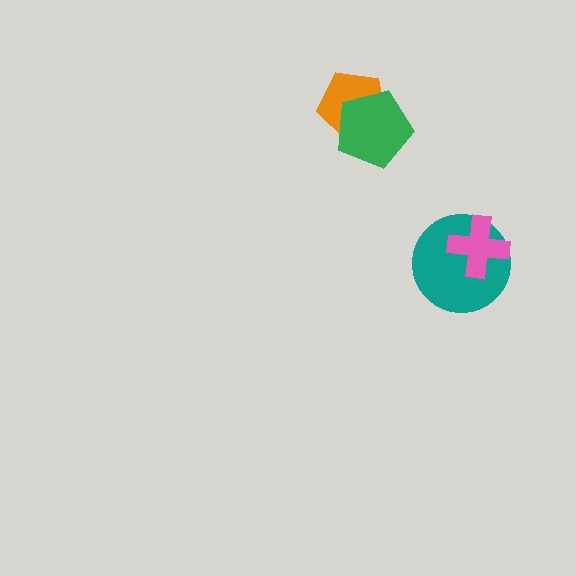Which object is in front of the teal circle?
The pink cross is in front of the teal circle.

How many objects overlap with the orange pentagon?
1 object overlaps with the orange pentagon.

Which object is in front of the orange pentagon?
The green pentagon is in front of the orange pentagon.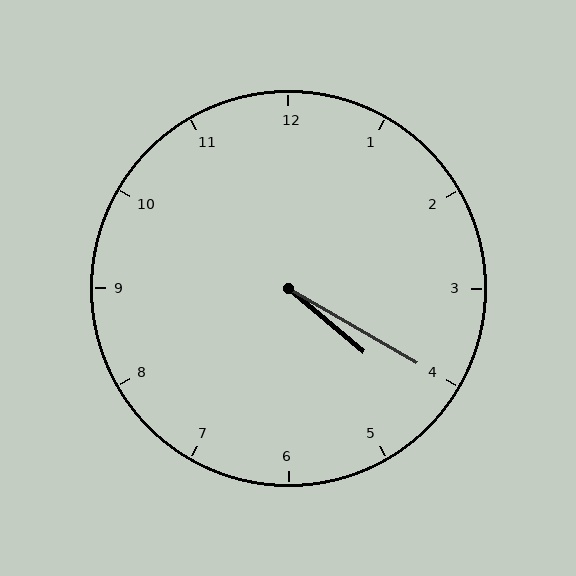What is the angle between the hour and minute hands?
Approximately 10 degrees.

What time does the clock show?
4:20.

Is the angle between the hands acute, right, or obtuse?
It is acute.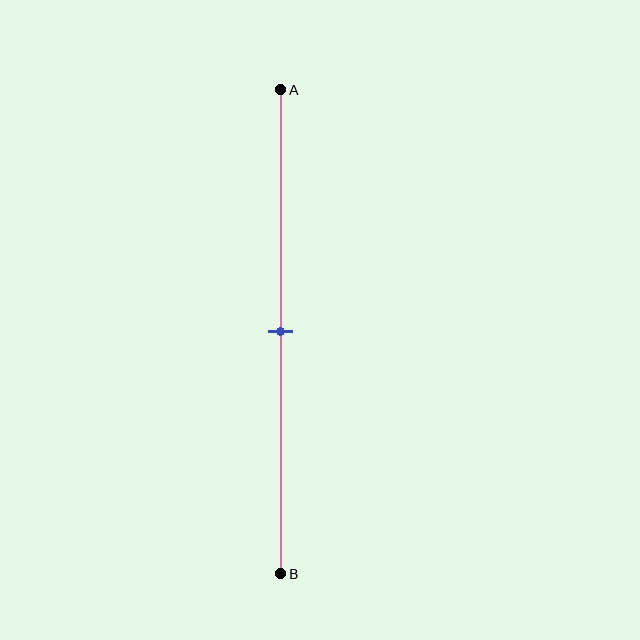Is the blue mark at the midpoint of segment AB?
Yes, the mark is approximately at the midpoint.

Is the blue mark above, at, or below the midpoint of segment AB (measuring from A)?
The blue mark is approximately at the midpoint of segment AB.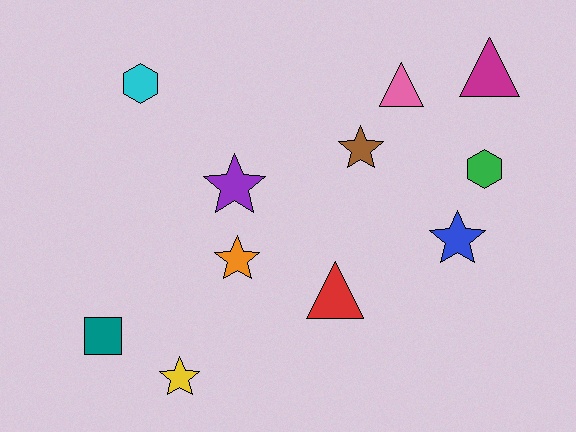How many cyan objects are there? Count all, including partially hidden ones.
There is 1 cyan object.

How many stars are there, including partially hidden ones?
There are 5 stars.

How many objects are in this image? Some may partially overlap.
There are 11 objects.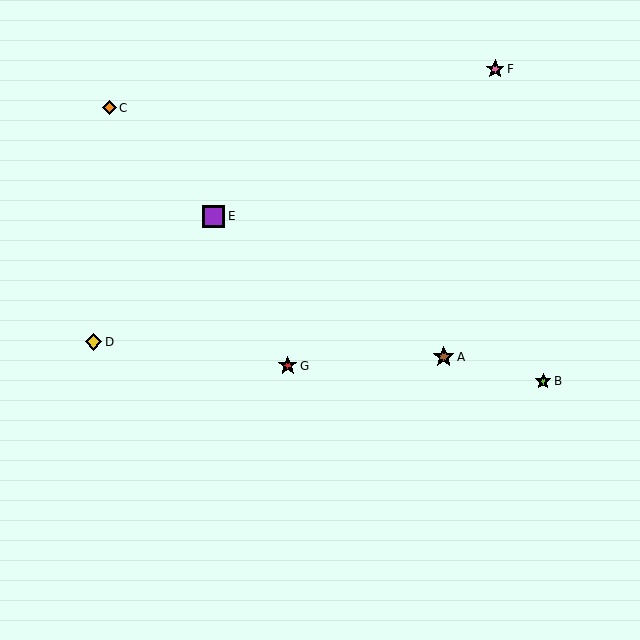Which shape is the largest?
The purple square (labeled E) is the largest.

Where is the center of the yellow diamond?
The center of the yellow diamond is at (93, 342).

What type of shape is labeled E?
Shape E is a purple square.